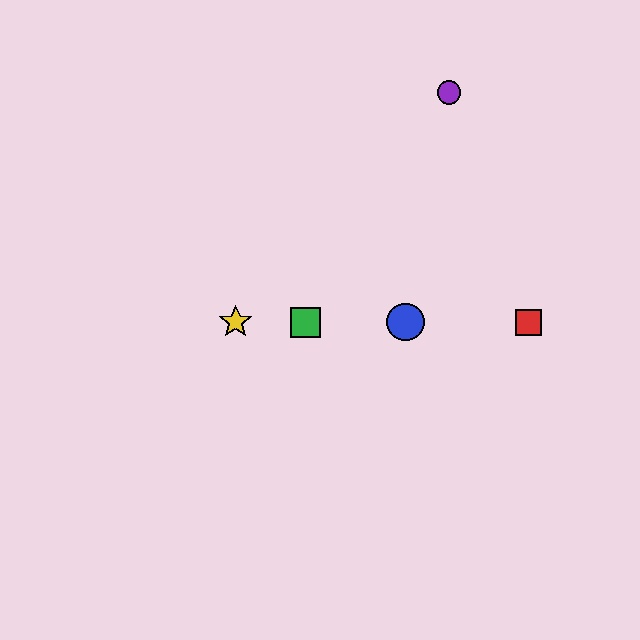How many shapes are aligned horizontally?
4 shapes (the red square, the blue circle, the green square, the yellow star) are aligned horizontally.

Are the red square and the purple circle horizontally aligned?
No, the red square is at y≈322 and the purple circle is at y≈93.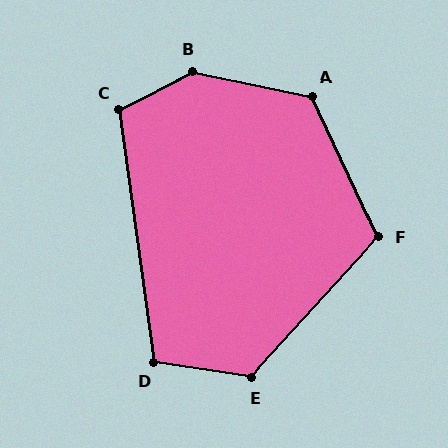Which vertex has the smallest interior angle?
D, at approximately 106 degrees.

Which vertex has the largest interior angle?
B, at approximately 141 degrees.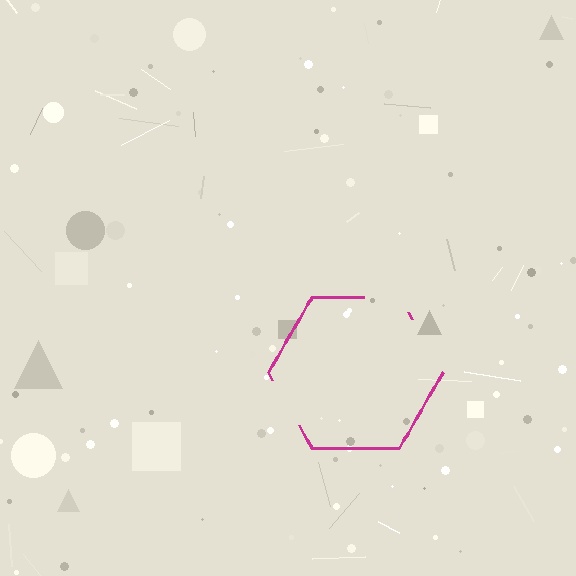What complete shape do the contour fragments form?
The contour fragments form a hexagon.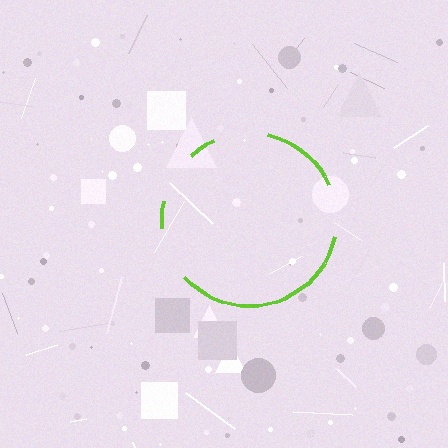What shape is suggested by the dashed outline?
The dashed outline suggests a circle.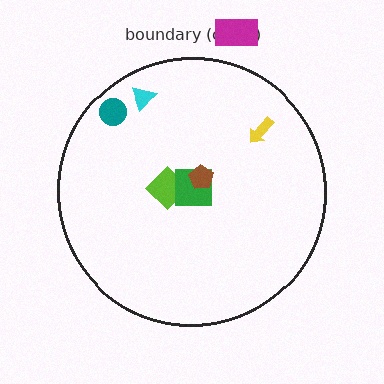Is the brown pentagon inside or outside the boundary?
Inside.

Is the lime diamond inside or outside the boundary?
Inside.